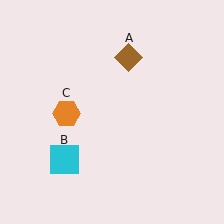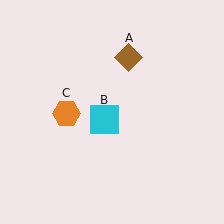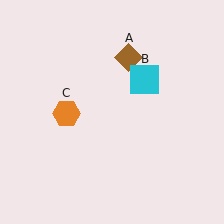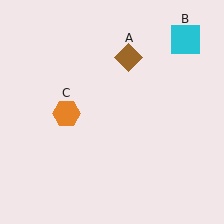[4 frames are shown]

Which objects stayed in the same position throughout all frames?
Brown diamond (object A) and orange hexagon (object C) remained stationary.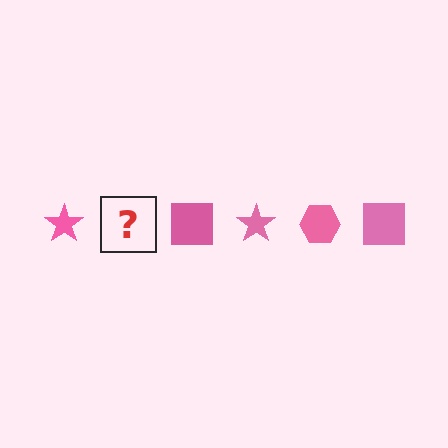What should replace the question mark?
The question mark should be replaced with a pink hexagon.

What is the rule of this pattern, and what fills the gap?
The rule is that the pattern cycles through star, hexagon, square shapes in pink. The gap should be filled with a pink hexagon.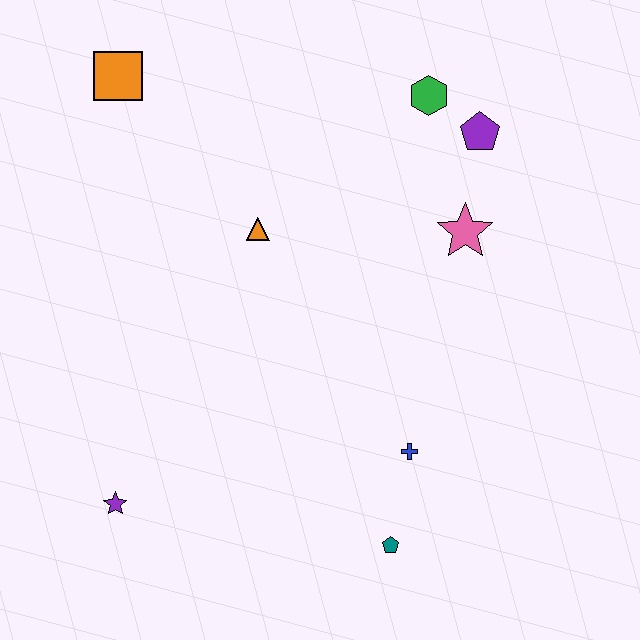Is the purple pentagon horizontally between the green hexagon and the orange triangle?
No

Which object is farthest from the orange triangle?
The teal pentagon is farthest from the orange triangle.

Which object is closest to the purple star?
The teal pentagon is closest to the purple star.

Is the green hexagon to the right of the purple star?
Yes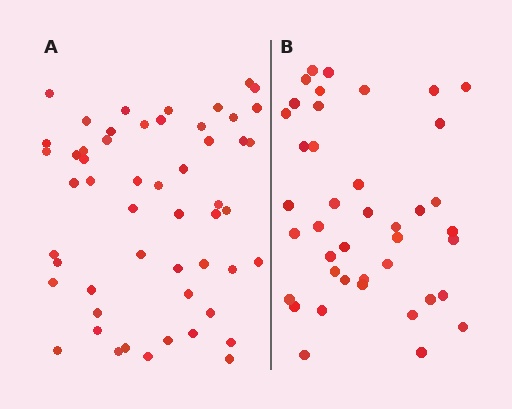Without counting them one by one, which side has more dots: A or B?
Region A (the left region) has more dots.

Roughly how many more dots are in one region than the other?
Region A has roughly 12 or so more dots than region B.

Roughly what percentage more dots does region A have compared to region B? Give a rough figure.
About 30% more.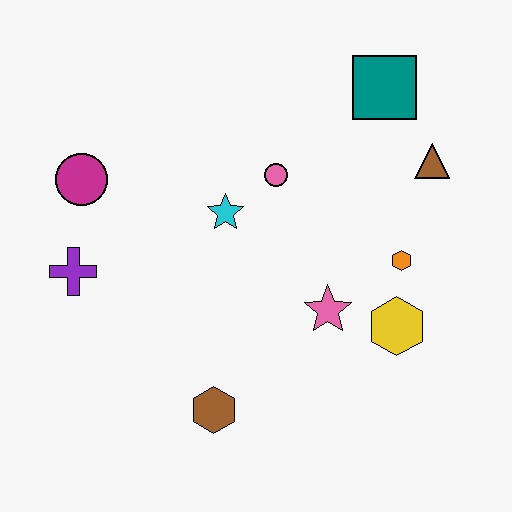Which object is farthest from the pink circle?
The brown hexagon is farthest from the pink circle.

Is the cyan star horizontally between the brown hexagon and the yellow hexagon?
Yes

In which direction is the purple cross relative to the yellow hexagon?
The purple cross is to the left of the yellow hexagon.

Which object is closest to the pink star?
The yellow hexagon is closest to the pink star.